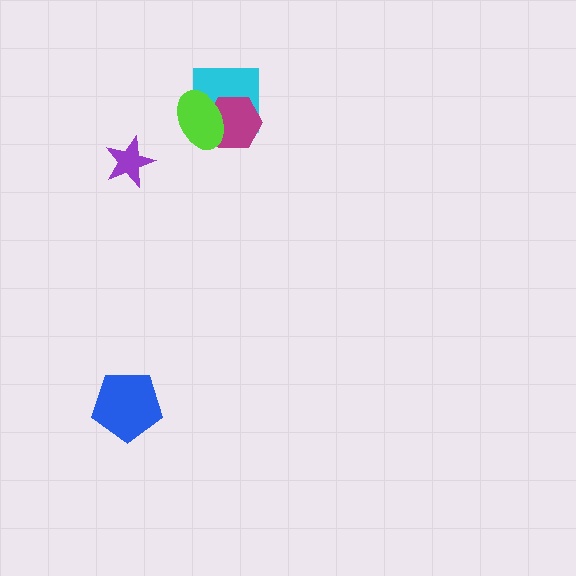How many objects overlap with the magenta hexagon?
2 objects overlap with the magenta hexagon.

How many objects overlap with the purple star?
0 objects overlap with the purple star.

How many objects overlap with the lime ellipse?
2 objects overlap with the lime ellipse.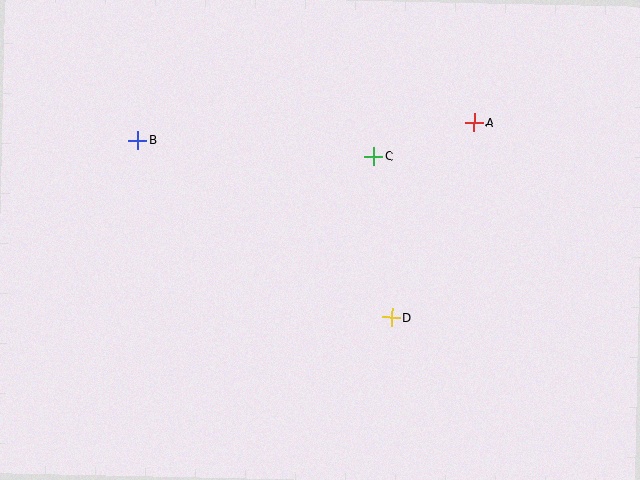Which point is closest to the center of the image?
Point C at (373, 156) is closest to the center.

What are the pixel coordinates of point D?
Point D is at (392, 317).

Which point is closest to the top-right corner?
Point A is closest to the top-right corner.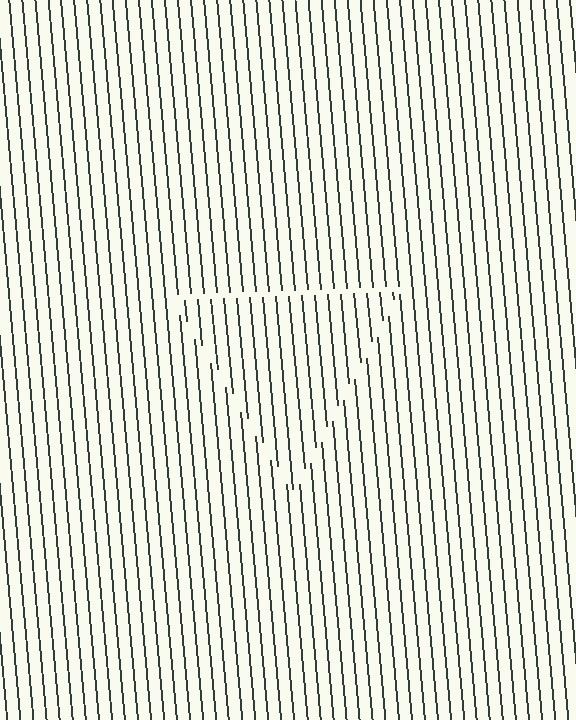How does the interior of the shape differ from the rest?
The interior of the shape contains the same grating, shifted by half a period — the contour is defined by the phase discontinuity where line-ends from the inner and outer gratings abut.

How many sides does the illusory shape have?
3 sides — the line-ends trace a triangle.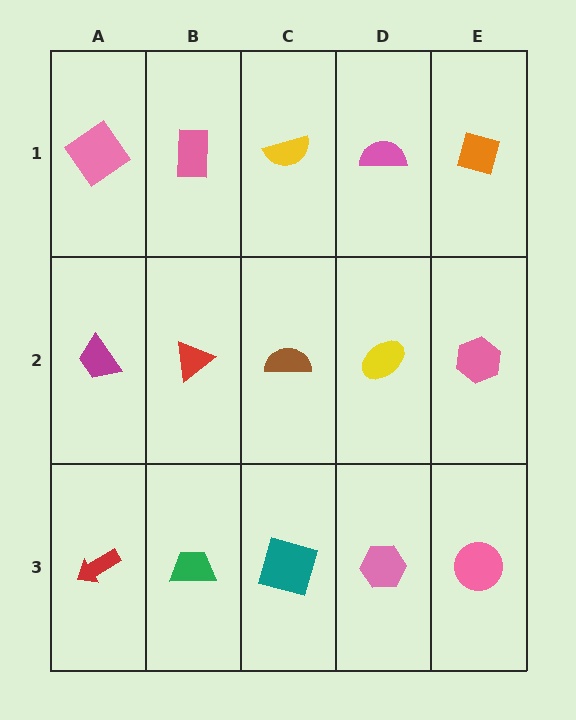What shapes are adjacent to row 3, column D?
A yellow ellipse (row 2, column D), a teal square (row 3, column C), a pink circle (row 3, column E).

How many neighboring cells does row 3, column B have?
3.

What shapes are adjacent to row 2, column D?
A pink semicircle (row 1, column D), a pink hexagon (row 3, column D), a brown semicircle (row 2, column C), a pink hexagon (row 2, column E).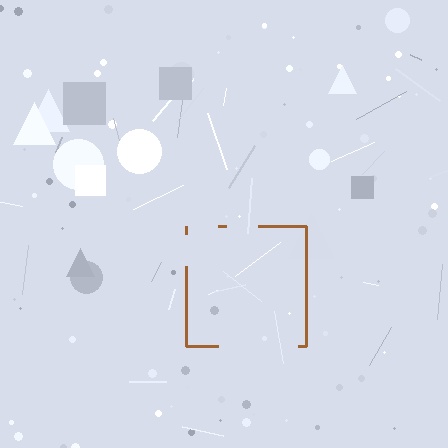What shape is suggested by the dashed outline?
The dashed outline suggests a square.